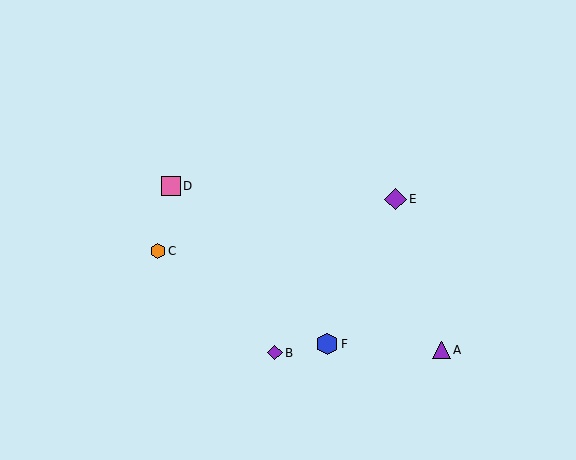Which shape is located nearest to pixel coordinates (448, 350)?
The purple triangle (labeled A) at (442, 350) is nearest to that location.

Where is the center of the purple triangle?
The center of the purple triangle is at (442, 350).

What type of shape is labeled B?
Shape B is a purple diamond.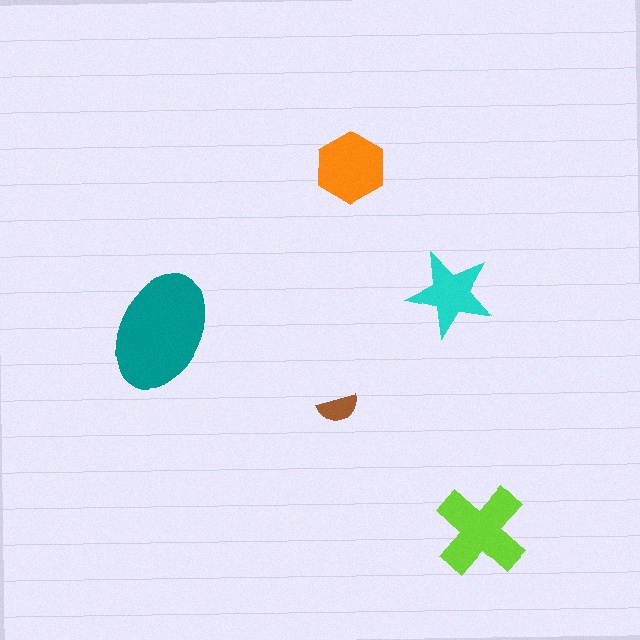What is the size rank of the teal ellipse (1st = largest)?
1st.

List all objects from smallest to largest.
The brown semicircle, the cyan star, the orange hexagon, the lime cross, the teal ellipse.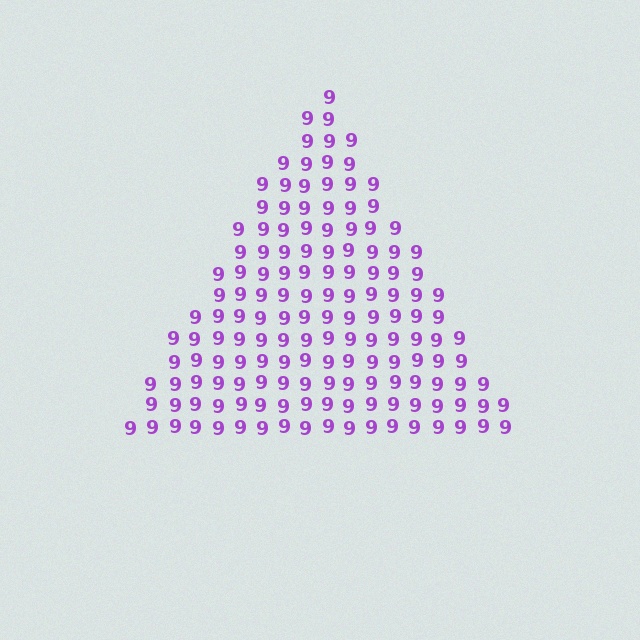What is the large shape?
The large shape is a triangle.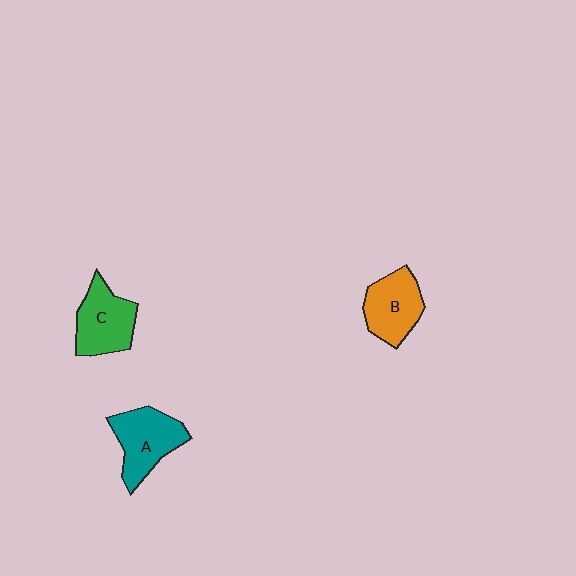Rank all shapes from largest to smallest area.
From largest to smallest: A (teal), C (green), B (orange).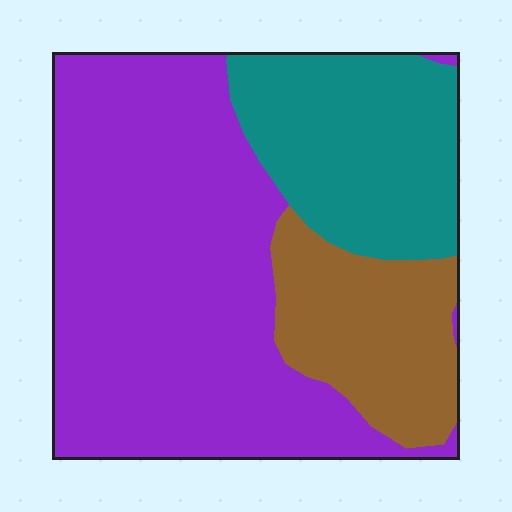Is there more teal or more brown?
Teal.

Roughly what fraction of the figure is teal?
Teal takes up less than a quarter of the figure.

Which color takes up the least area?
Brown, at roughly 20%.